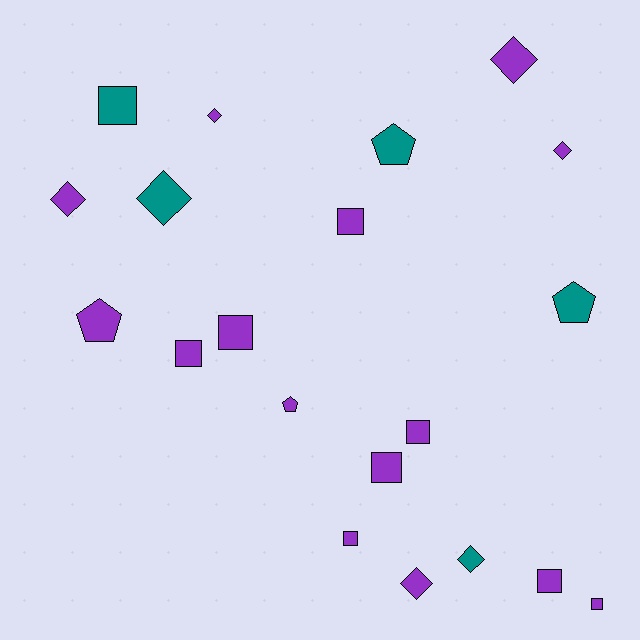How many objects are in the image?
There are 20 objects.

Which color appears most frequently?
Purple, with 15 objects.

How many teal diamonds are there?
There are 2 teal diamonds.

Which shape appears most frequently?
Square, with 9 objects.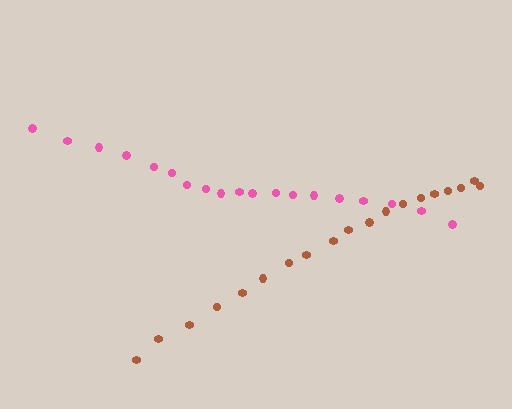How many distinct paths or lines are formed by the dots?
There are 2 distinct paths.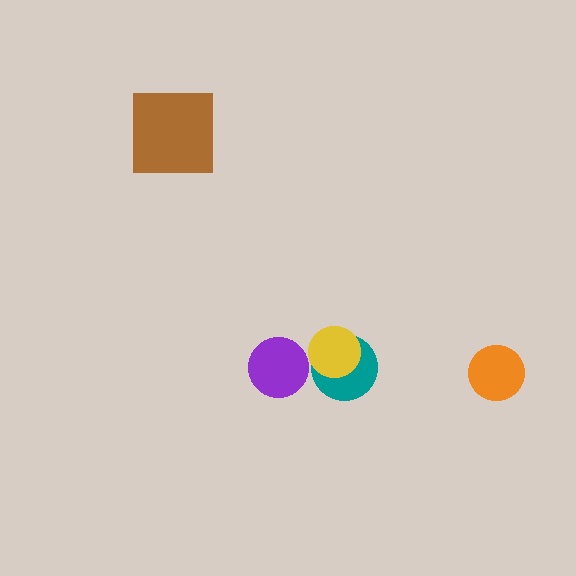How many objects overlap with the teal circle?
1 object overlaps with the teal circle.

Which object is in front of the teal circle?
The yellow circle is in front of the teal circle.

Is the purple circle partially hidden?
No, no other shape covers it.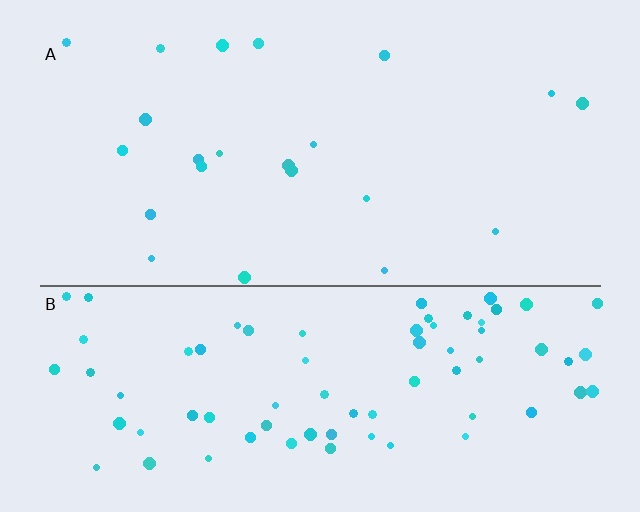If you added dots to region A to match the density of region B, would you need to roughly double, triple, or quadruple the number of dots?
Approximately triple.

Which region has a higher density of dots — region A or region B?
B (the bottom).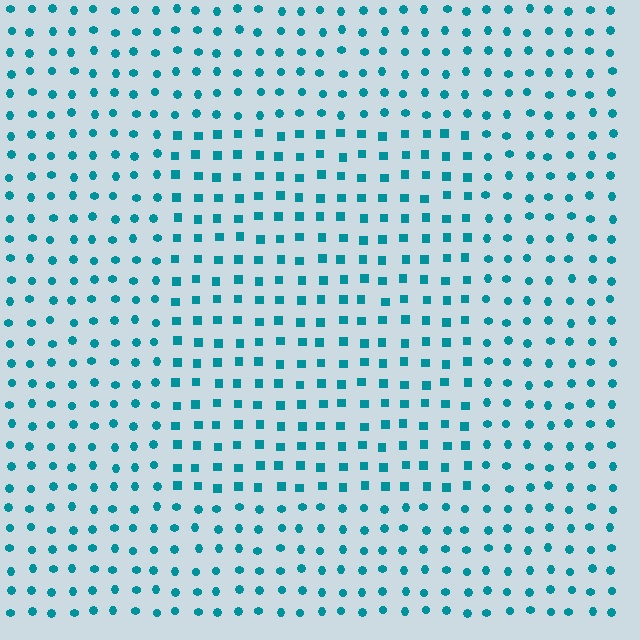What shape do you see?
I see a rectangle.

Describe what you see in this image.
The image is filled with small teal elements arranged in a uniform grid. A rectangle-shaped region contains squares, while the surrounding area contains circles. The boundary is defined purely by the change in element shape.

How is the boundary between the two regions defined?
The boundary is defined by a change in element shape: squares inside vs. circles outside. All elements share the same color and spacing.